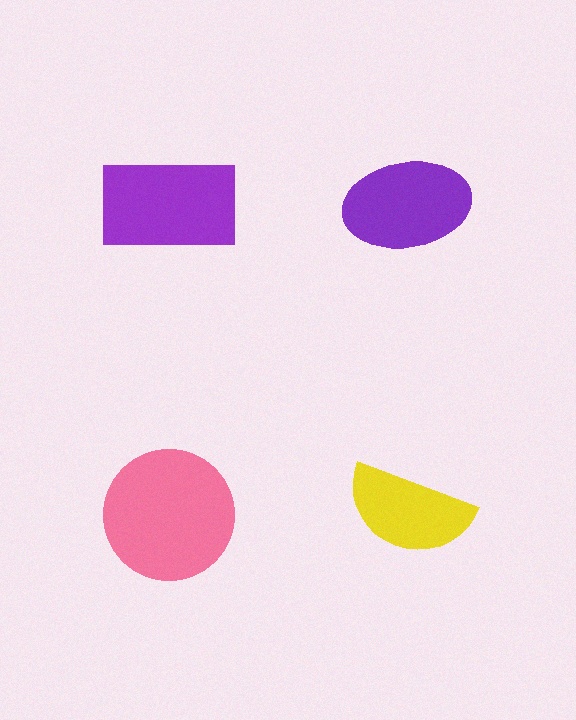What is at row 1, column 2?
A purple ellipse.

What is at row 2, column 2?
A yellow semicircle.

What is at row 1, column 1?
A purple rectangle.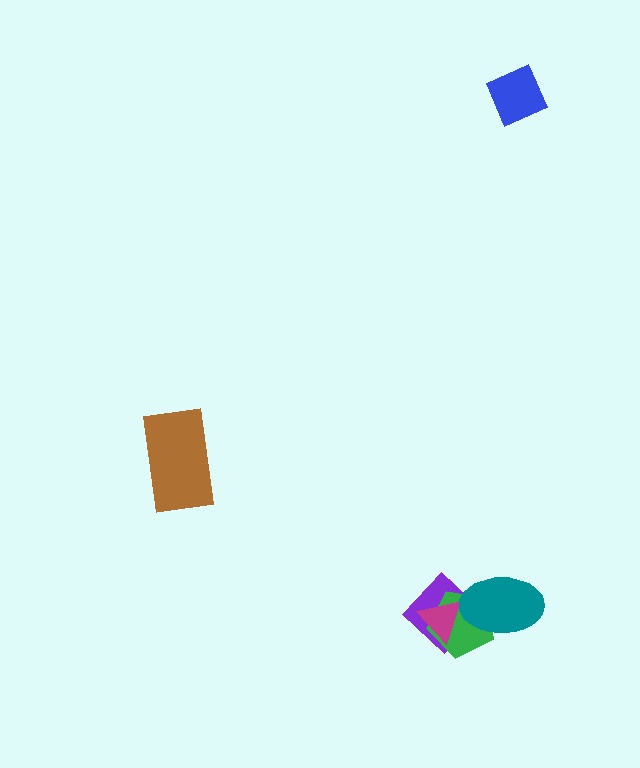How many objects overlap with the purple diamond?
3 objects overlap with the purple diamond.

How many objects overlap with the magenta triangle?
2 objects overlap with the magenta triangle.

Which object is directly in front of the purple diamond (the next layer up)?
The green pentagon is directly in front of the purple diamond.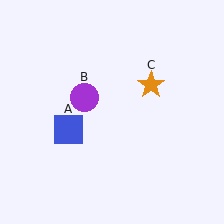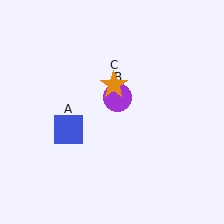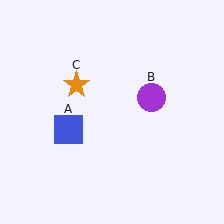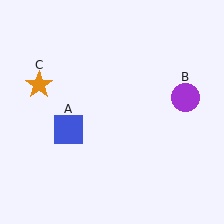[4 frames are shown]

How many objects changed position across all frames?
2 objects changed position: purple circle (object B), orange star (object C).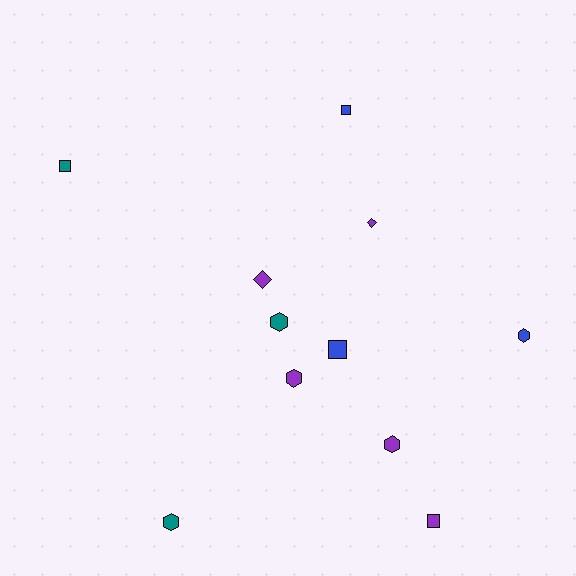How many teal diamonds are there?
There are no teal diamonds.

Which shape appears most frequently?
Hexagon, with 5 objects.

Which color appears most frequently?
Purple, with 5 objects.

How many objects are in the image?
There are 11 objects.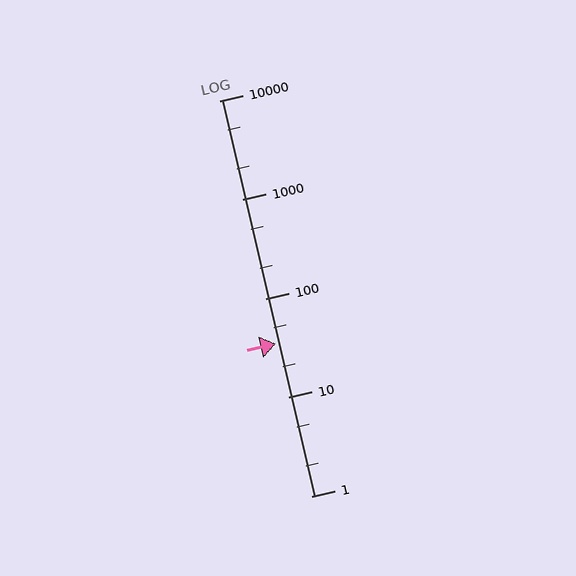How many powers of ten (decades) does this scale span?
The scale spans 4 decades, from 1 to 10000.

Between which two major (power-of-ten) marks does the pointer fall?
The pointer is between 10 and 100.